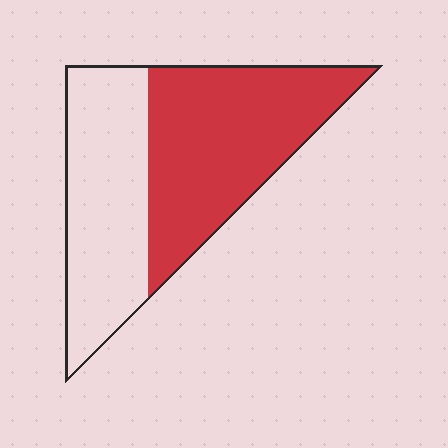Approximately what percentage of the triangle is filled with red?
Approximately 55%.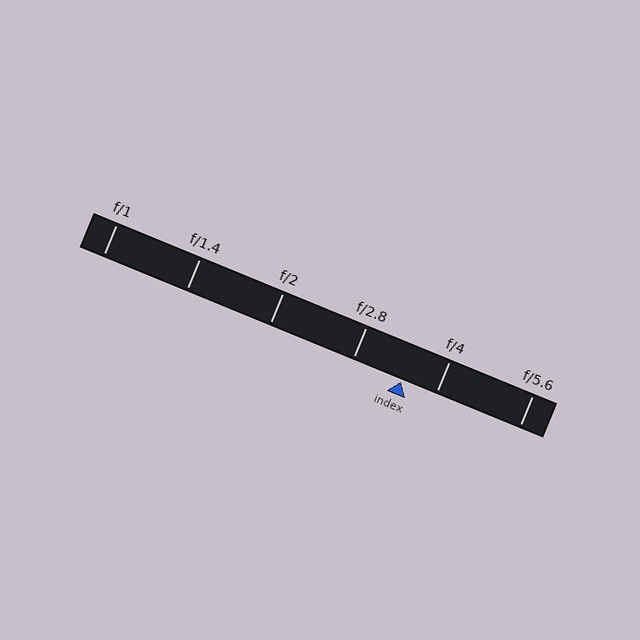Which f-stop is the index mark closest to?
The index mark is closest to f/4.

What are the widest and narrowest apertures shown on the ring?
The widest aperture shown is f/1 and the narrowest is f/5.6.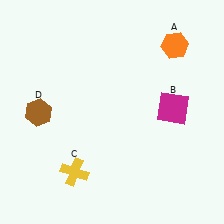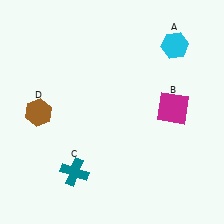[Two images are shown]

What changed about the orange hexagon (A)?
In Image 1, A is orange. In Image 2, it changed to cyan.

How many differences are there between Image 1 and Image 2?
There are 2 differences between the two images.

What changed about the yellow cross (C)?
In Image 1, C is yellow. In Image 2, it changed to teal.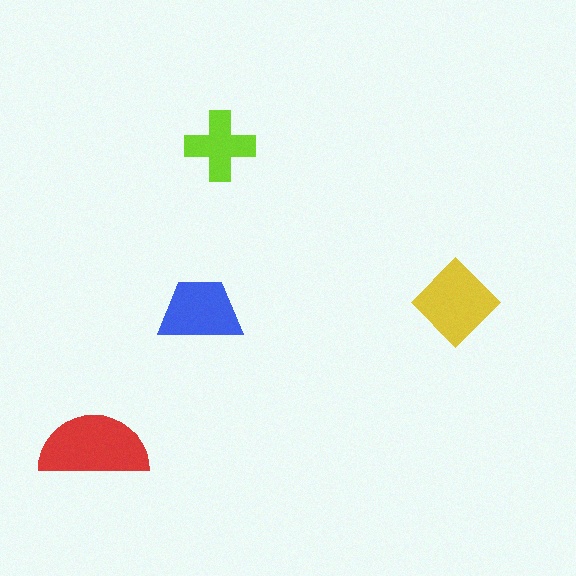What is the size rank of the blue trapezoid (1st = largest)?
3rd.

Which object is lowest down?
The red semicircle is bottommost.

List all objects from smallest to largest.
The lime cross, the blue trapezoid, the yellow diamond, the red semicircle.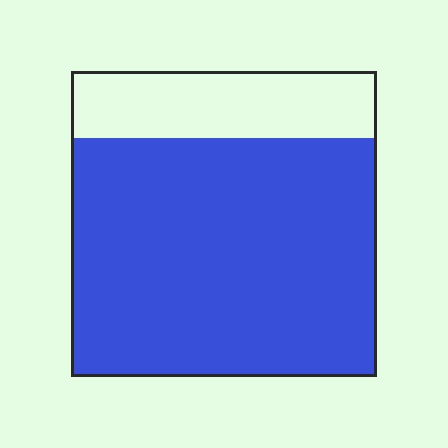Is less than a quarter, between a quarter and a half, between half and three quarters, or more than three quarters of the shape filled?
More than three quarters.